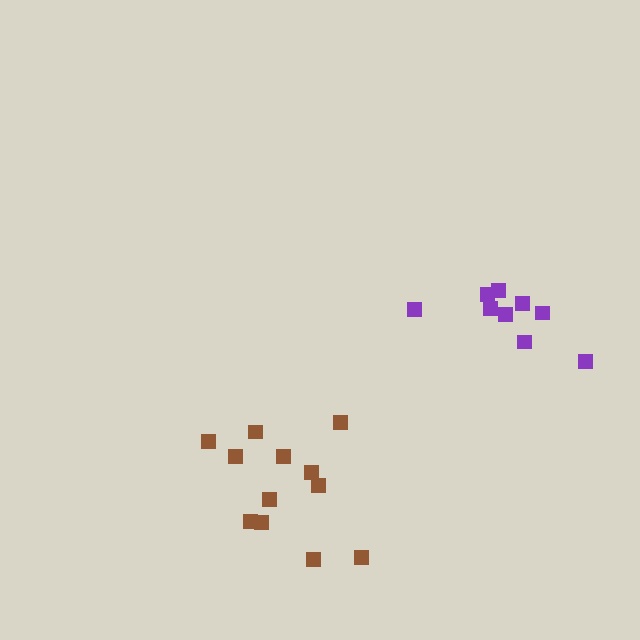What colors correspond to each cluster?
The clusters are colored: purple, brown.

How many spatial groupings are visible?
There are 2 spatial groupings.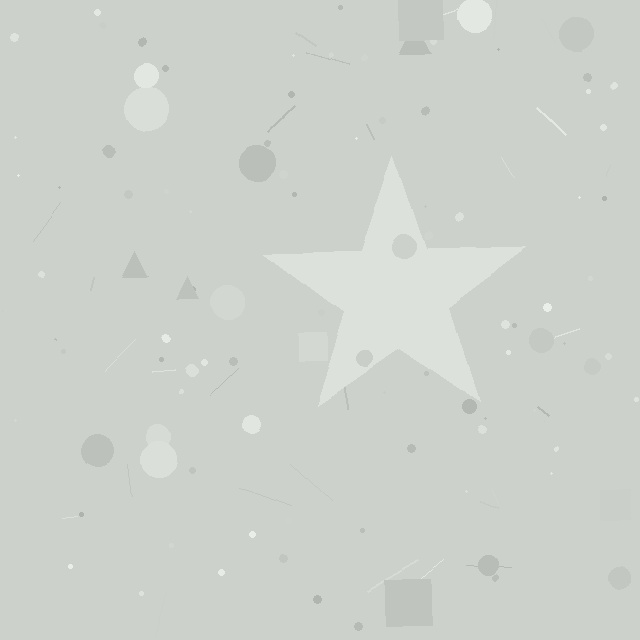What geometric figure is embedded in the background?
A star is embedded in the background.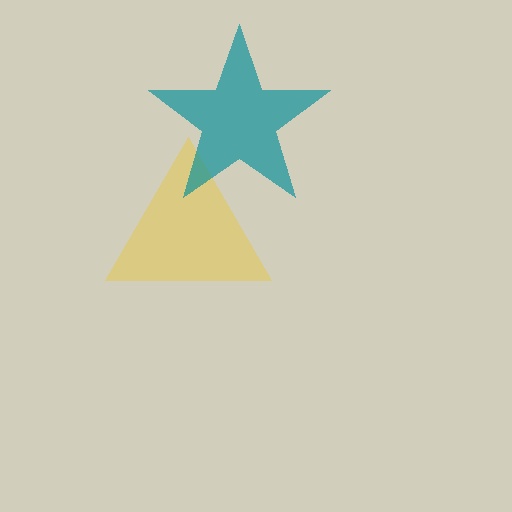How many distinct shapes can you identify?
There are 2 distinct shapes: a yellow triangle, a teal star.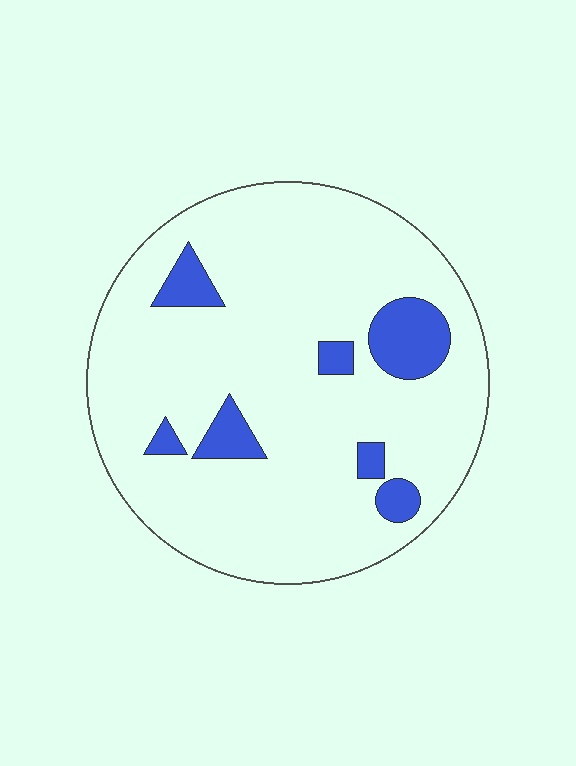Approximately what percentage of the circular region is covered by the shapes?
Approximately 10%.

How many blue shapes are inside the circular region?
7.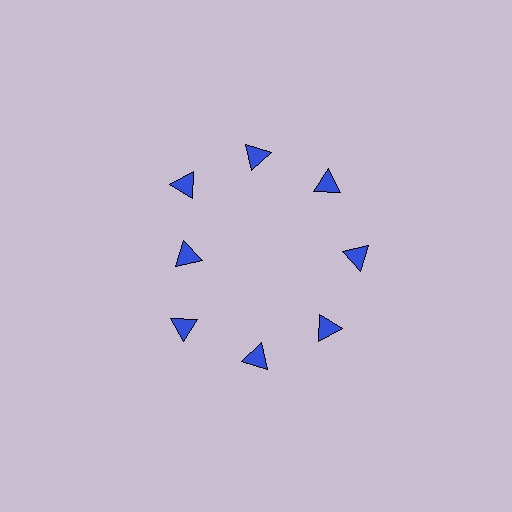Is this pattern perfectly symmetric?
No. The 8 blue triangles are arranged in a ring, but one element near the 9 o'clock position is pulled inward toward the center, breaking the 8-fold rotational symmetry.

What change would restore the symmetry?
The symmetry would be restored by moving it outward, back onto the ring so that all 8 triangles sit at equal angles and equal distance from the center.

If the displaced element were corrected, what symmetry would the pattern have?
It would have 8-fold rotational symmetry — the pattern would map onto itself every 45 degrees.